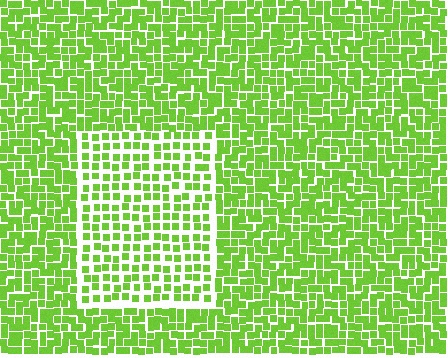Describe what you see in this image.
The image contains small lime elements arranged at two different densities. A rectangle-shaped region is visible where the elements are less densely packed than the surrounding area.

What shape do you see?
I see a rectangle.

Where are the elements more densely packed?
The elements are more densely packed outside the rectangle boundary.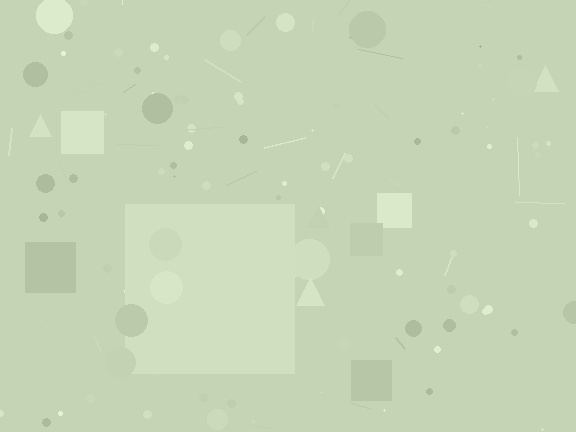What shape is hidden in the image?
A square is hidden in the image.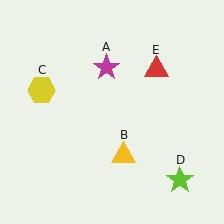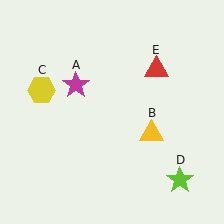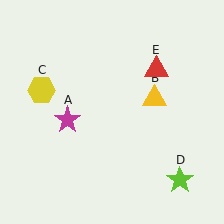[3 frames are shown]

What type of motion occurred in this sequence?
The magenta star (object A), yellow triangle (object B) rotated counterclockwise around the center of the scene.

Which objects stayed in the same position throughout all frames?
Yellow hexagon (object C) and lime star (object D) and red triangle (object E) remained stationary.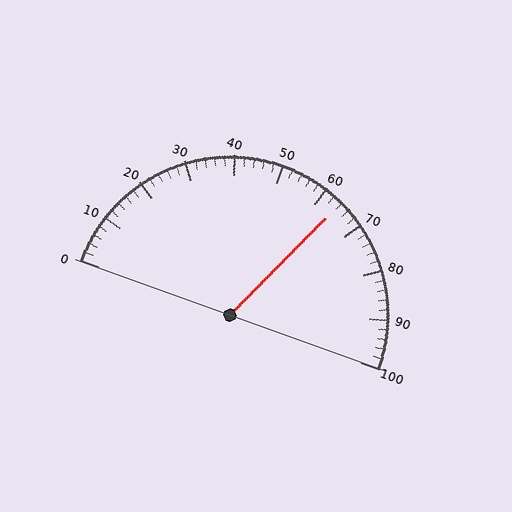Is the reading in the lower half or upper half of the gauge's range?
The reading is in the upper half of the range (0 to 100).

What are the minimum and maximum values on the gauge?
The gauge ranges from 0 to 100.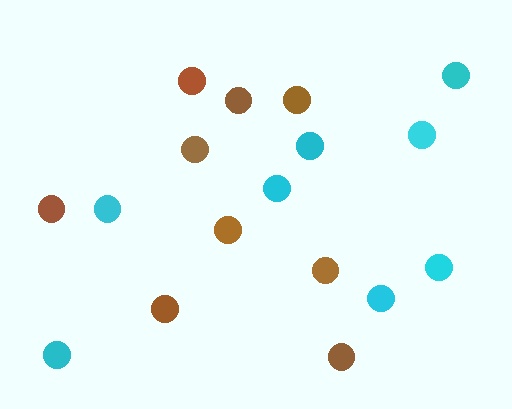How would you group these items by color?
There are 2 groups: one group of brown circles (9) and one group of cyan circles (8).